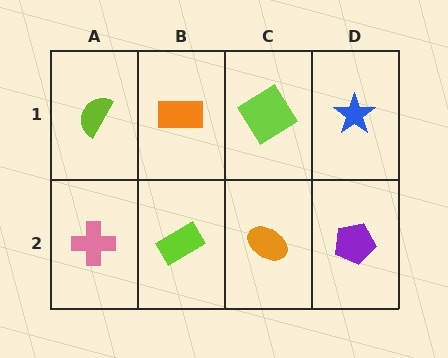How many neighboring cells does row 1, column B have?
3.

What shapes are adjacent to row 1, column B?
A lime rectangle (row 2, column B), a lime semicircle (row 1, column A), a lime diamond (row 1, column C).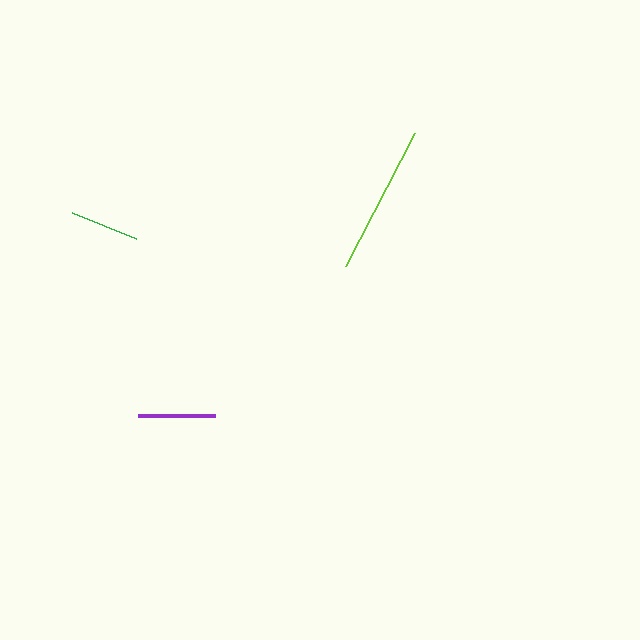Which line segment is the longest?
The lime line is the longest at approximately 149 pixels.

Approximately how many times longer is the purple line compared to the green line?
The purple line is approximately 1.1 times the length of the green line.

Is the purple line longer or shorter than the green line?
The purple line is longer than the green line.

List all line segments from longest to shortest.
From longest to shortest: lime, purple, green.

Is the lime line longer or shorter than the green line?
The lime line is longer than the green line.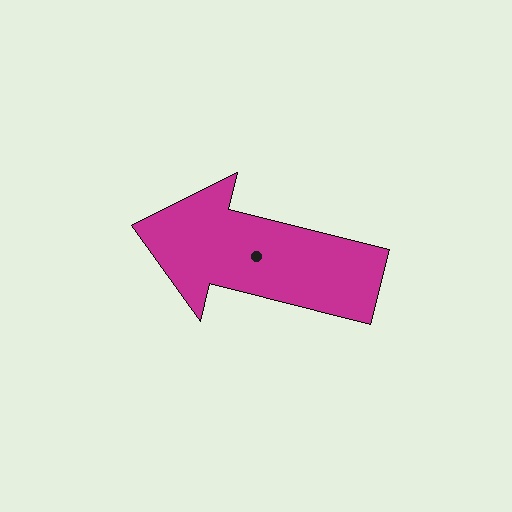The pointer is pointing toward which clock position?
Roughly 9 o'clock.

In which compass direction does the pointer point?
West.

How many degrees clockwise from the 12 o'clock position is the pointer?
Approximately 284 degrees.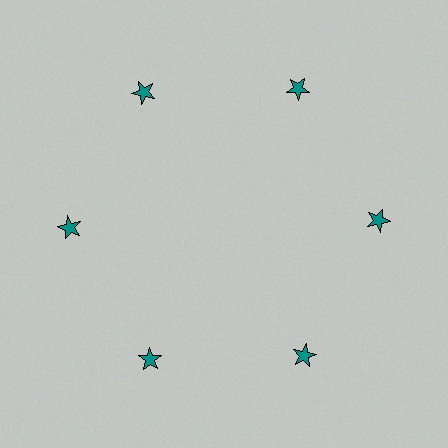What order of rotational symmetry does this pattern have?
This pattern has 6-fold rotational symmetry.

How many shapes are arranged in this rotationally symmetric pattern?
There are 6 shapes, arranged in 6 groups of 1.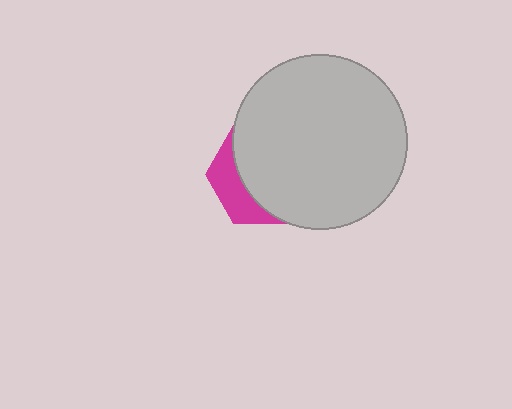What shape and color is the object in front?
The object in front is a light gray circle.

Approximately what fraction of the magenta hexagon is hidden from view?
Roughly 70% of the magenta hexagon is hidden behind the light gray circle.